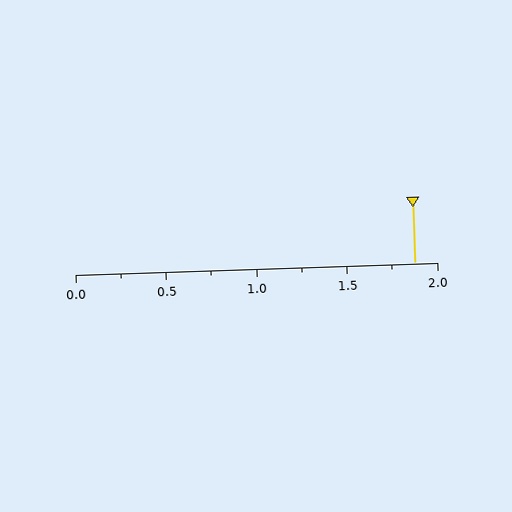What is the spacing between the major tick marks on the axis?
The major ticks are spaced 0.5 apart.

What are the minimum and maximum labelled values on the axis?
The axis runs from 0.0 to 2.0.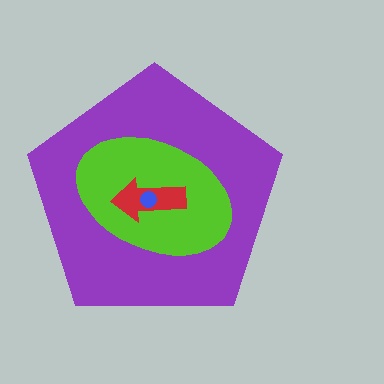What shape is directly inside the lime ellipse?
The red arrow.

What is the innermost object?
The blue circle.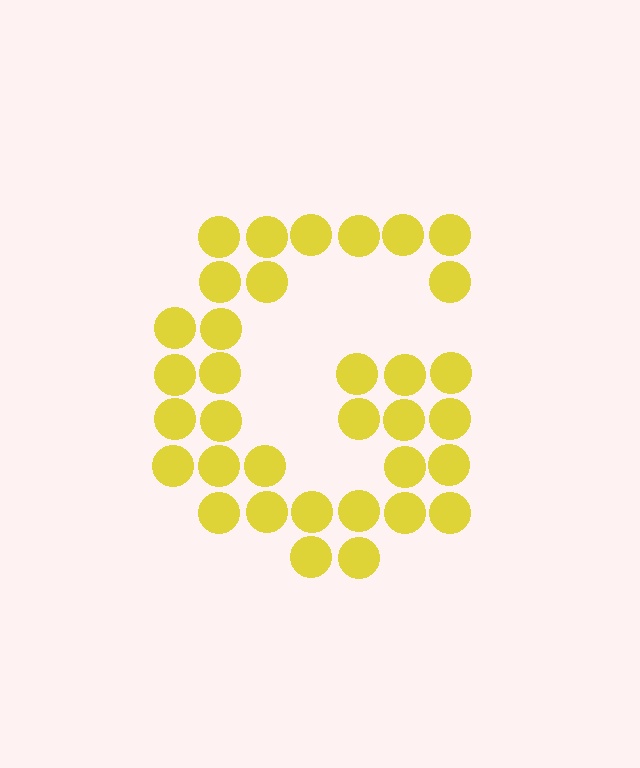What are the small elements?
The small elements are circles.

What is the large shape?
The large shape is the letter G.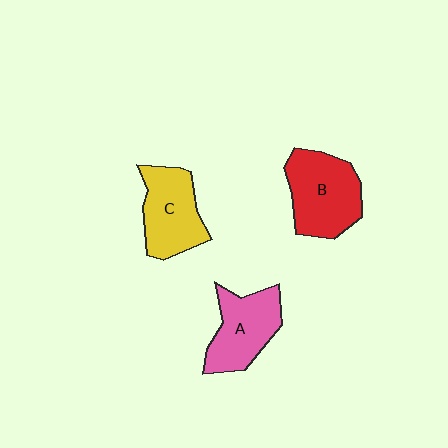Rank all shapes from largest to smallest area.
From largest to smallest: B (red), C (yellow), A (pink).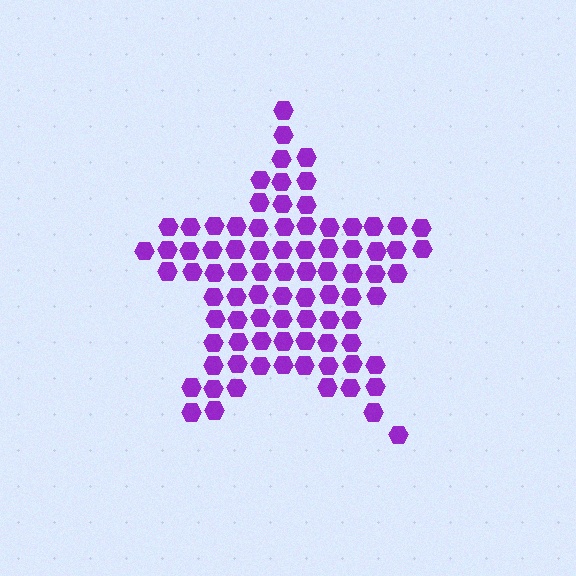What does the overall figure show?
The overall figure shows a star.